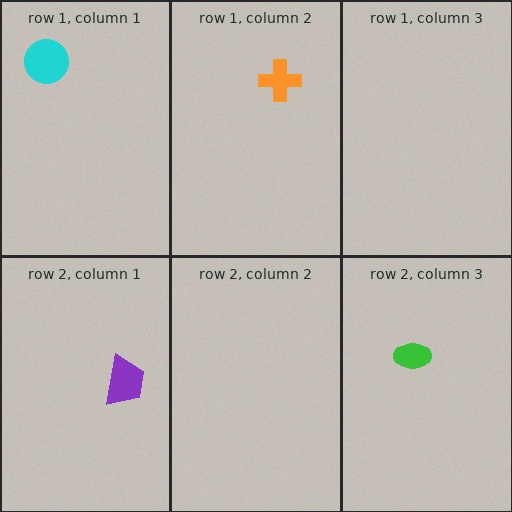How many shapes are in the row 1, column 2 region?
1.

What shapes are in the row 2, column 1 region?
The purple trapezoid.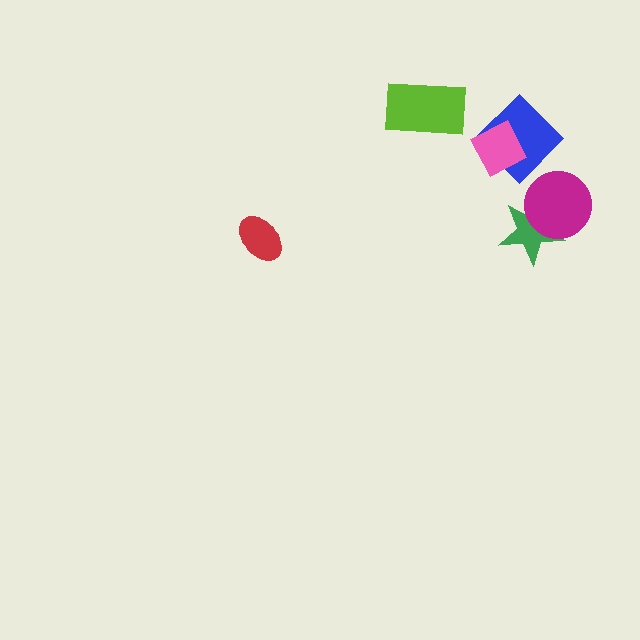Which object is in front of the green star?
The magenta circle is in front of the green star.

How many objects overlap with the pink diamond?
1 object overlaps with the pink diamond.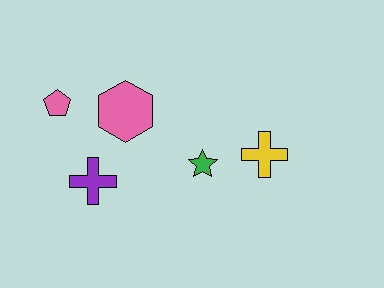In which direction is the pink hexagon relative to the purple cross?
The pink hexagon is above the purple cross.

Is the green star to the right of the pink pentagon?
Yes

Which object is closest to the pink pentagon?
The pink hexagon is closest to the pink pentagon.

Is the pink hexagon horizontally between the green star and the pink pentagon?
Yes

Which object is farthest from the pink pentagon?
The yellow cross is farthest from the pink pentagon.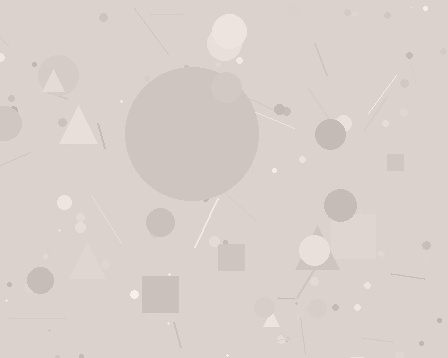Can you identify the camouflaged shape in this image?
The camouflaged shape is a circle.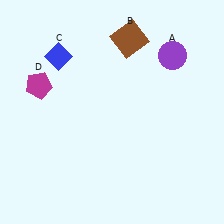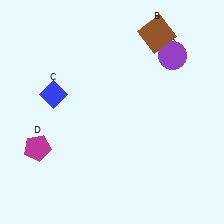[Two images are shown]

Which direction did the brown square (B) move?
The brown square (B) moved right.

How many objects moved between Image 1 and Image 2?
3 objects moved between the two images.